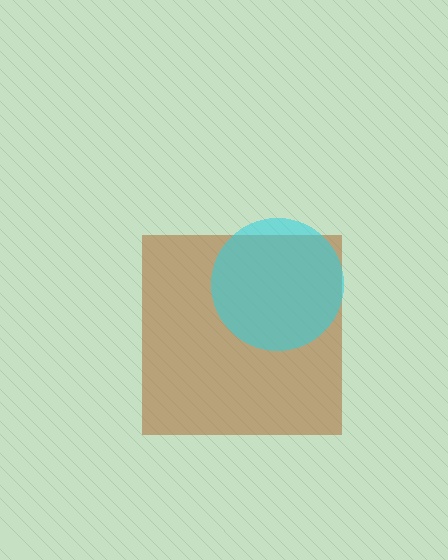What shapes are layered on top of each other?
The layered shapes are: a brown square, a cyan circle.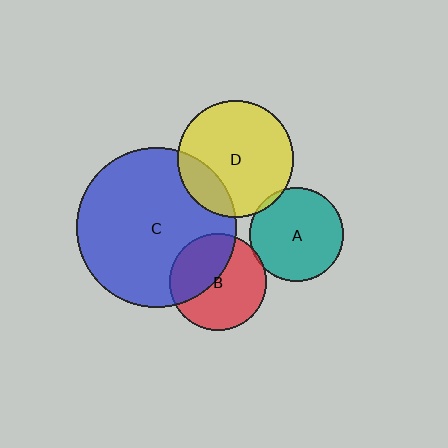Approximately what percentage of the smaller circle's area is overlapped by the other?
Approximately 40%.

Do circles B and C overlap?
Yes.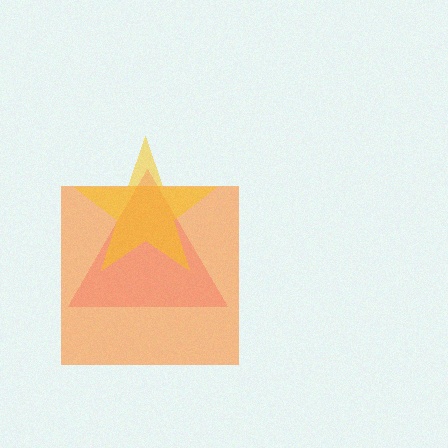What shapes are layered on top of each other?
The layered shapes are: a pink triangle, an orange square, a yellow star.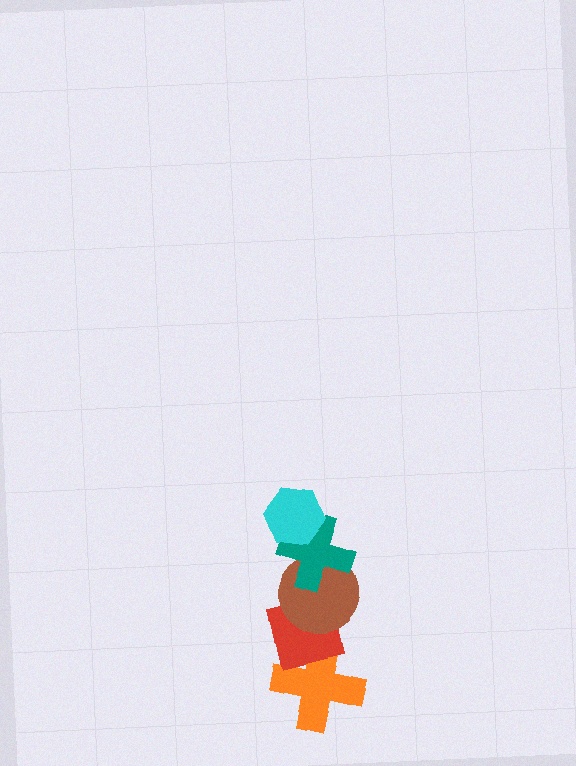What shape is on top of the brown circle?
The teal cross is on top of the brown circle.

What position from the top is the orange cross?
The orange cross is 5th from the top.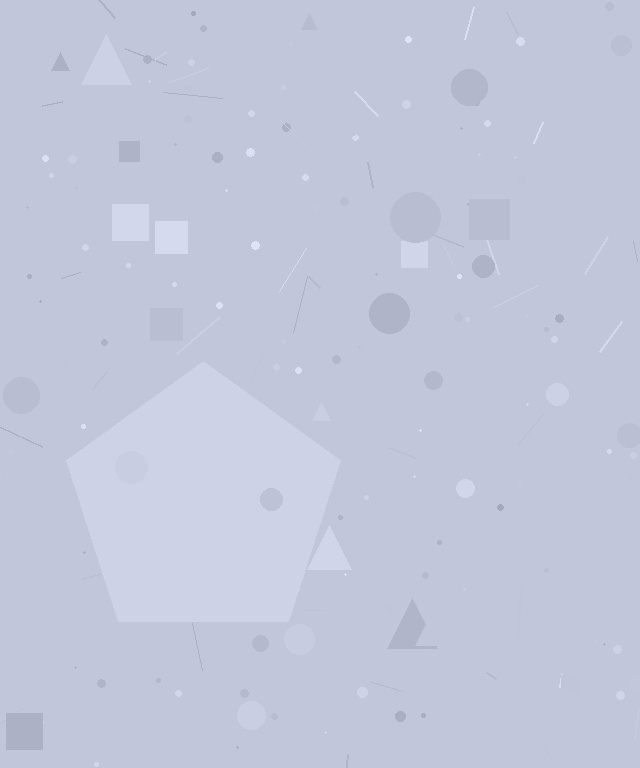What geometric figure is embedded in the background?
A pentagon is embedded in the background.